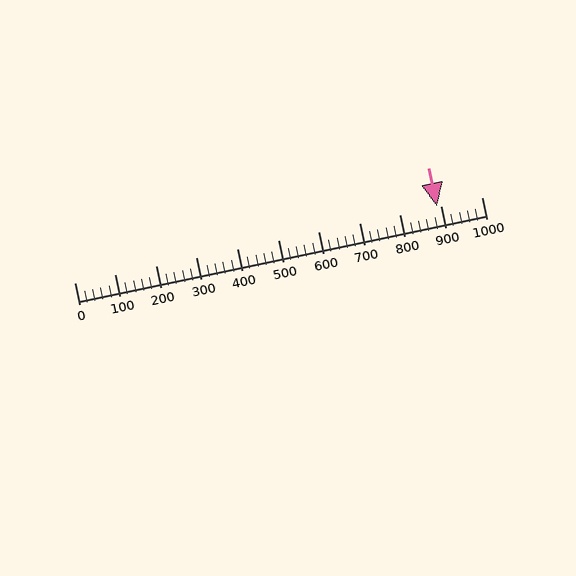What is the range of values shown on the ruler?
The ruler shows values from 0 to 1000.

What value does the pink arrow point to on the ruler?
The pink arrow points to approximately 890.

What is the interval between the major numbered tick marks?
The major tick marks are spaced 100 units apart.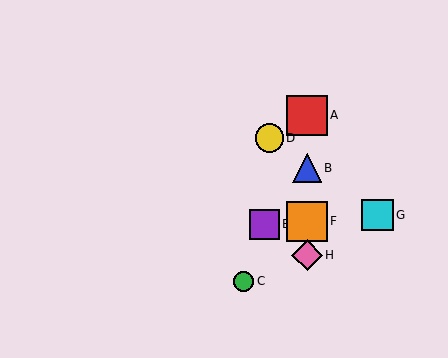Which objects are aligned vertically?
Objects A, B, F, H are aligned vertically.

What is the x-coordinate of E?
Object E is at x≈265.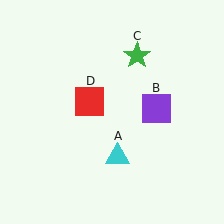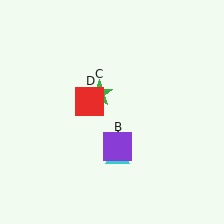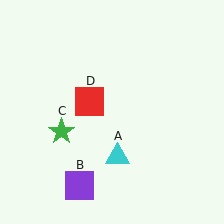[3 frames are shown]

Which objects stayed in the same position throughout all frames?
Cyan triangle (object A) and red square (object D) remained stationary.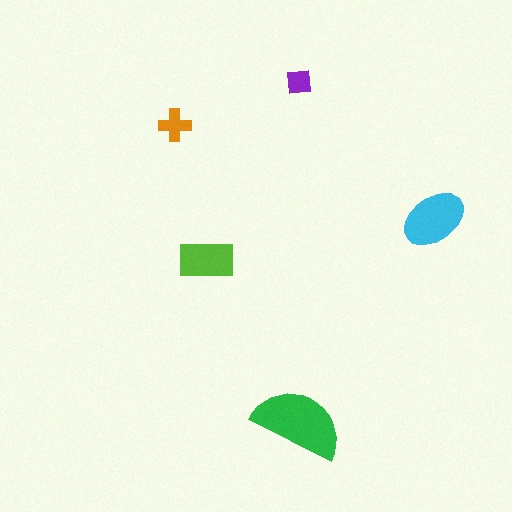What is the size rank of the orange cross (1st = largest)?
4th.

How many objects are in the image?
There are 5 objects in the image.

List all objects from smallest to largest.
The purple square, the orange cross, the lime rectangle, the cyan ellipse, the green semicircle.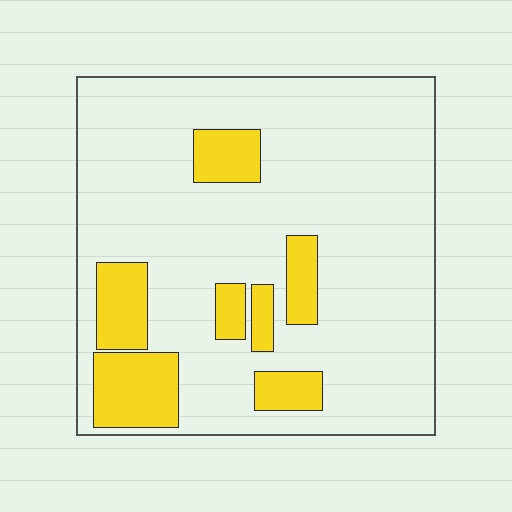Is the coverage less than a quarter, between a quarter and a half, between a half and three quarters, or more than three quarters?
Less than a quarter.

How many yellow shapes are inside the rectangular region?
7.